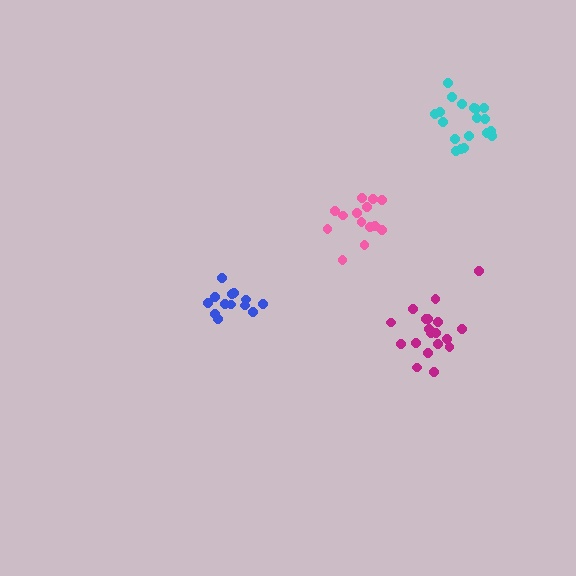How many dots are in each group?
Group 1: 13 dots, Group 2: 19 dots, Group 3: 19 dots, Group 4: 14 dots (65 total).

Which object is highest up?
The cyan cluster is topmost.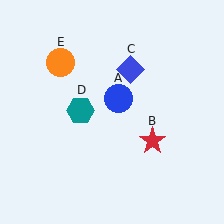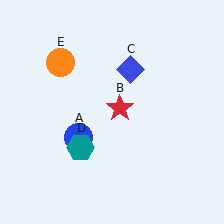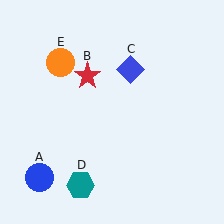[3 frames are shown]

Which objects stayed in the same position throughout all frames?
Blue diamond (object C) and orange circle (object E) remained stationary.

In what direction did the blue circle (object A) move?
The blue circle (object A) moved down and to the left.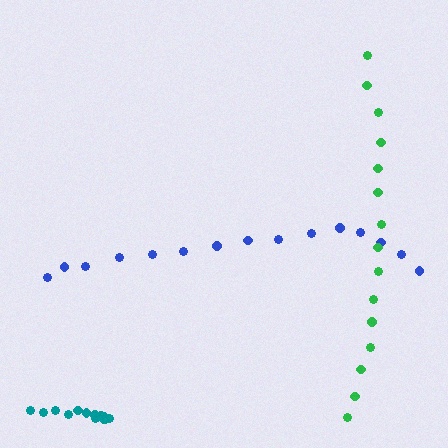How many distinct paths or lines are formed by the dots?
There are 3 distinct paths.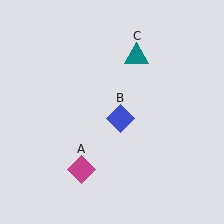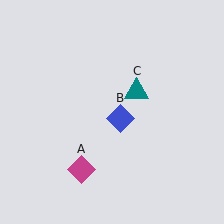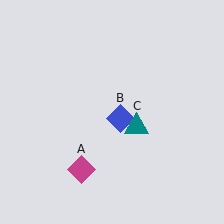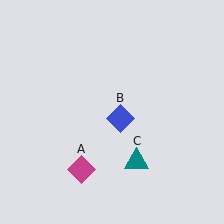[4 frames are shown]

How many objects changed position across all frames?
1 object changed position: teal triangle (object C).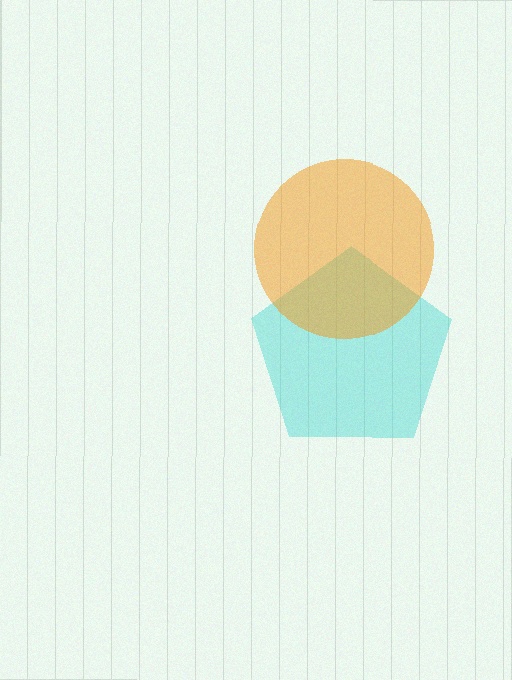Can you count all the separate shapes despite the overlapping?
Yes, there are 2 separate shapes.